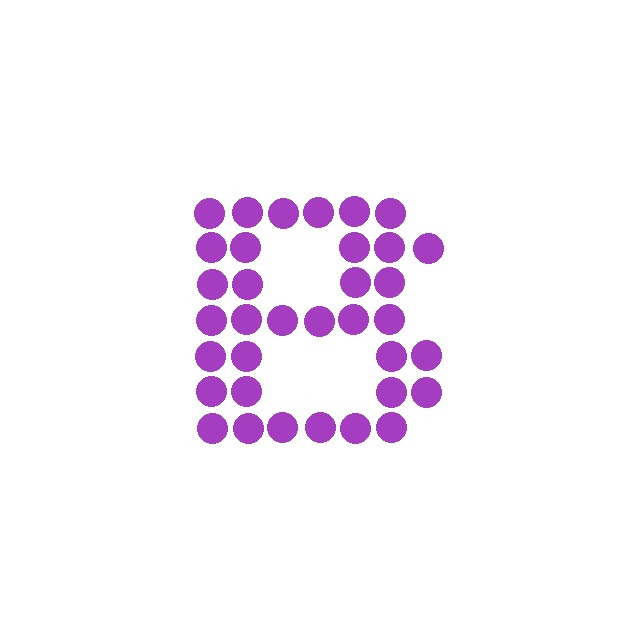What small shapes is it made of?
It is made of small circles.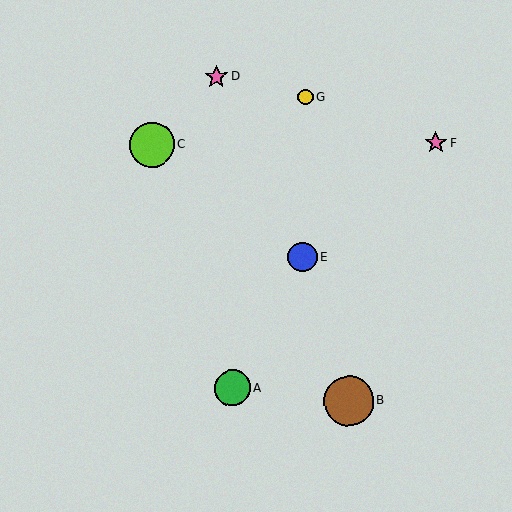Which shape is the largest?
The brown circle (labeled B) is the largest.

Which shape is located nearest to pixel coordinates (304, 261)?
The blue circle (labeled E) at (303, 257) is nearest to that location.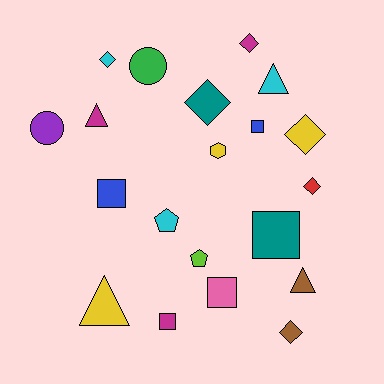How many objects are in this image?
There are 20 objects.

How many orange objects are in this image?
There are no orange objects.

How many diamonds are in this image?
There are 6 diamonds.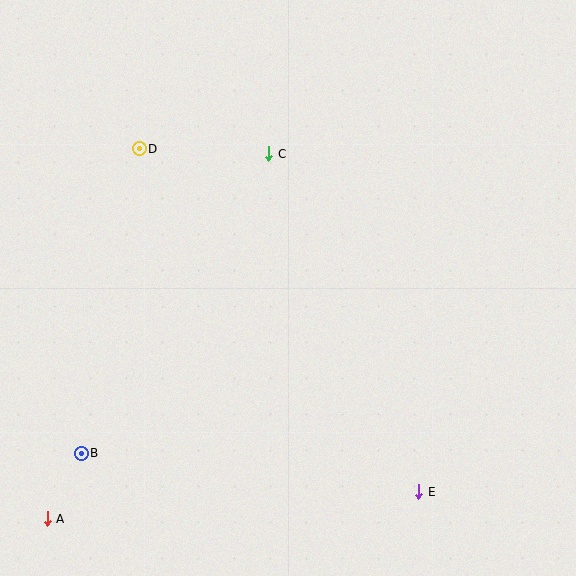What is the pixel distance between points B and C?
The distance between B and C is 354 pixels.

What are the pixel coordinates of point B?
Point B is at (81, 453).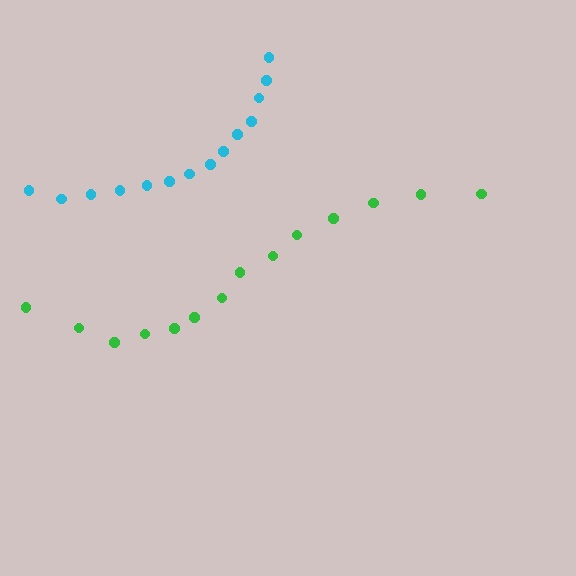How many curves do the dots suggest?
There are 2 distinct paths.